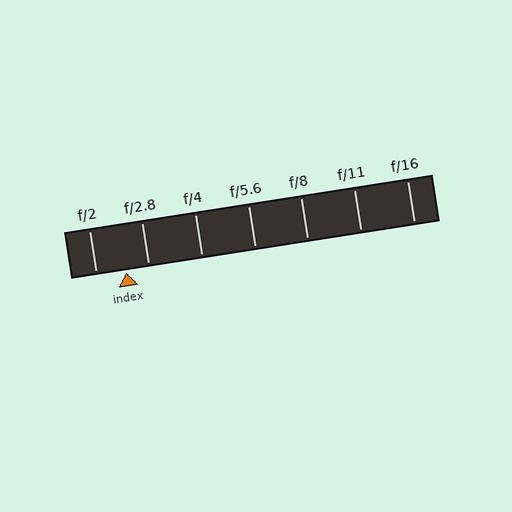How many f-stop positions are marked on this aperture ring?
There are 7 f-stop positions marked.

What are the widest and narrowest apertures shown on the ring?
The widest aperture shown is f/2 and the narrowest is f/16.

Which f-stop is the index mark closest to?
The index mark is closest to f/2.8.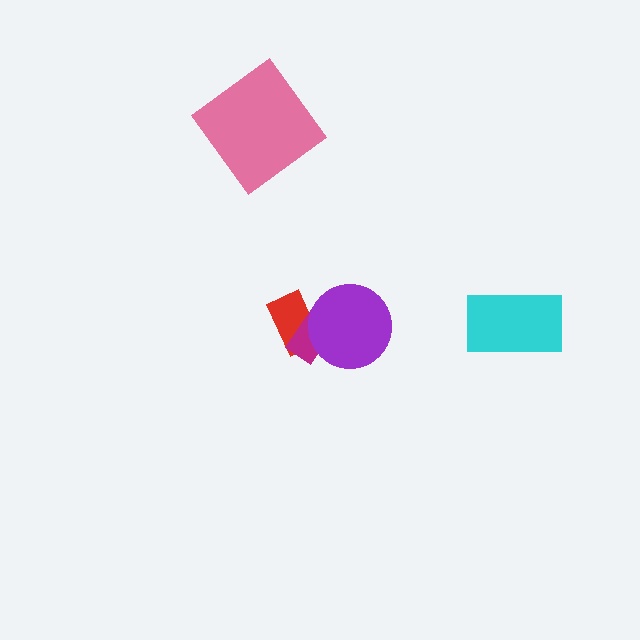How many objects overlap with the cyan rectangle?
0 objects overlap with the cyan rectangle.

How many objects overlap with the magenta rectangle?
2 objects overlap with the magenta rectangle.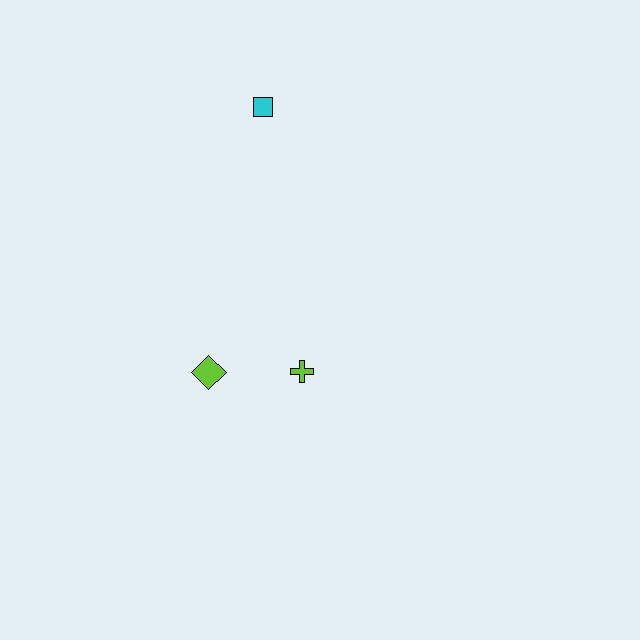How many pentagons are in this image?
There are no pentagons.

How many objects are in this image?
There are 3 objects.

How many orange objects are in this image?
There are no orange objects.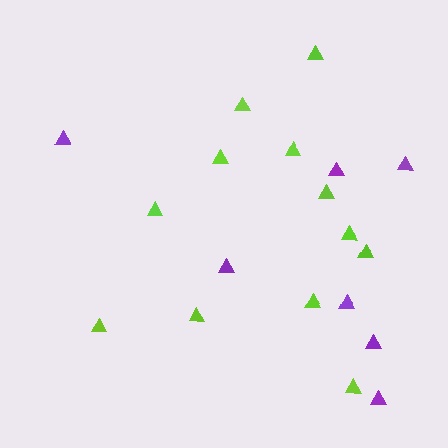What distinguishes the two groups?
There are 2 groups: one group of purple triangles (7) and one group of lime triangles (12).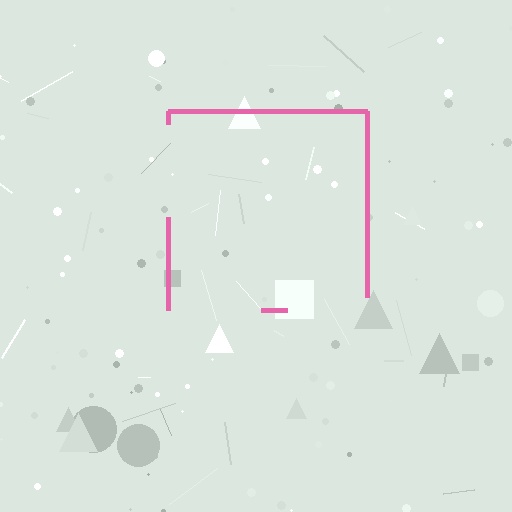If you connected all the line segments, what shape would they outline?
They would outline a square.